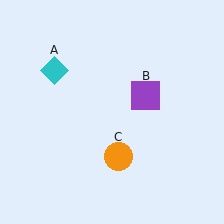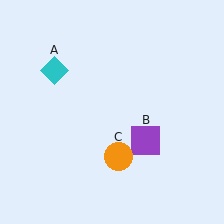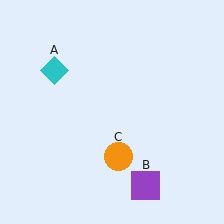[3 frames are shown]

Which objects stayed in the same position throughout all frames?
Cyan diamond (object A) and orange circle (object C) remained stationary.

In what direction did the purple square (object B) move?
The purple square (object B) moved down.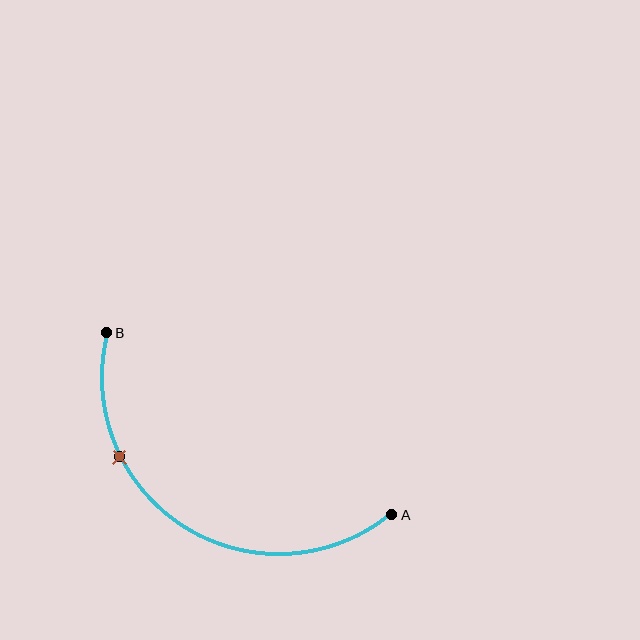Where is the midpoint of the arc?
The arc midpoint is the point on the curve farthest from the straight line joining A and B. It sits below that line.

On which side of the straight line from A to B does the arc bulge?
The arc bulges below the straight line connecting A and B.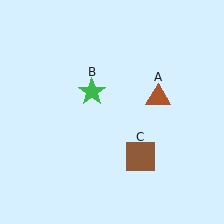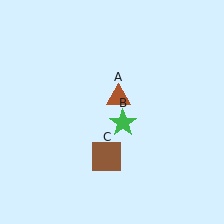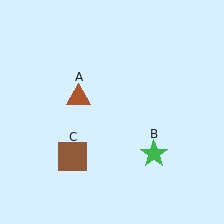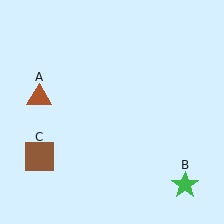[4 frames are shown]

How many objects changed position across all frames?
3 objects changed position: brown triangle (object A), green star (object B), brown square (object C).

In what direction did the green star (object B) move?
The green star (object B) moved down and to the right.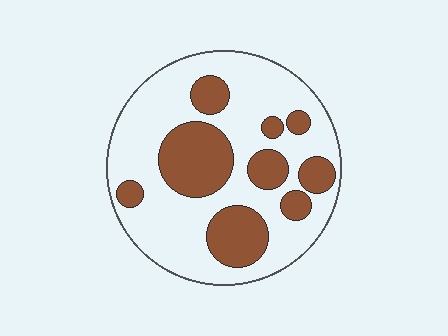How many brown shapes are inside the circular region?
9.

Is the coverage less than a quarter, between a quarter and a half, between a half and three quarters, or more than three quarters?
Between a quarter and a half.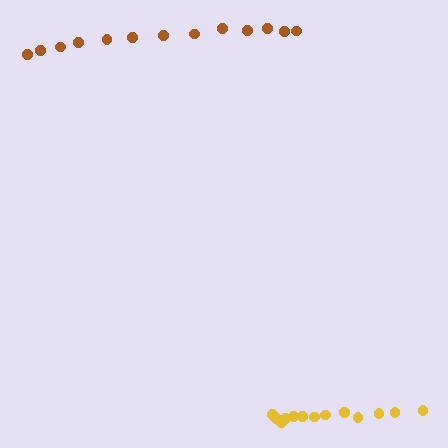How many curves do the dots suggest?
There are 2 distinct paths.